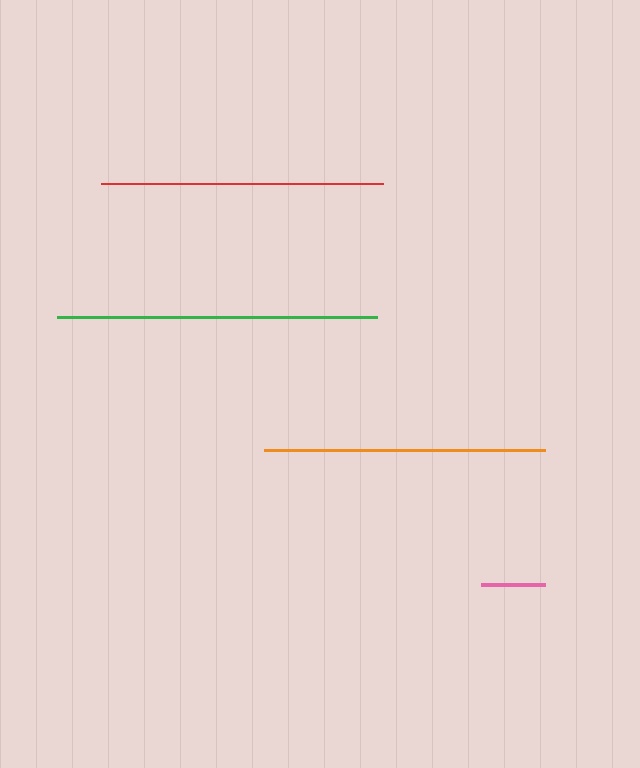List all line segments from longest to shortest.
From longest to shortest: green, red, orange, pink.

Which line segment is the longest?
The green line is the longest at approximately 320 pixels.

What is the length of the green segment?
The green segment is approximately 320 pixels long.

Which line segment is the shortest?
The pink line is the shortest at approximately 64 pixels.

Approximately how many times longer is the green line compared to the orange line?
The green line is approximately 1.1 times the length of the orange line.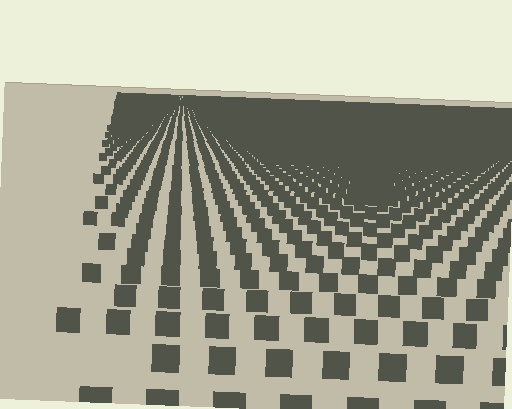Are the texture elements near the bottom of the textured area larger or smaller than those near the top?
Larger. Near the bottom, elements are closer to the viewer and appear at a bigger on-screen size.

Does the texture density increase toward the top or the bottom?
Density increases toward the top.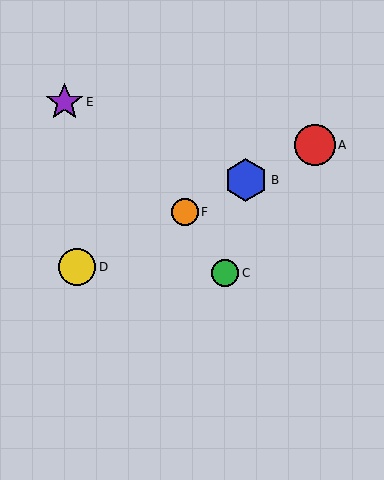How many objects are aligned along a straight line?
4 objects (A, B, D, F) are aligned along a straight line.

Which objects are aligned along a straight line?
Objects A, B, D, F are aligned along a straight line.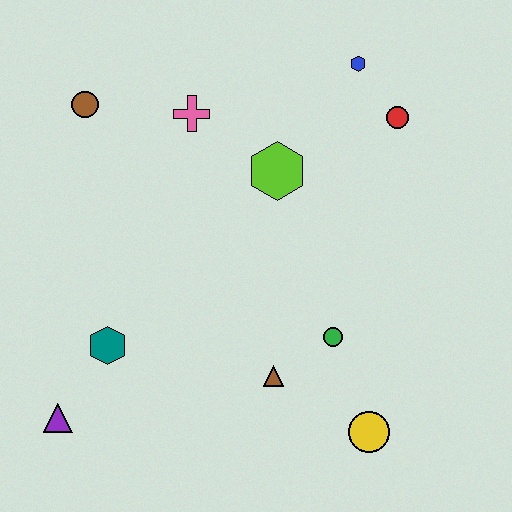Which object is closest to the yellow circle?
The green circle is closest to the yellow circle.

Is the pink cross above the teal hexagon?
Yes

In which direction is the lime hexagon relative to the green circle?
The lime hexagon is above the green circle.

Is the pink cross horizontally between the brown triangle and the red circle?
No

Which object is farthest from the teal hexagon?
The blue hexagon is farthest from the teal hexagon.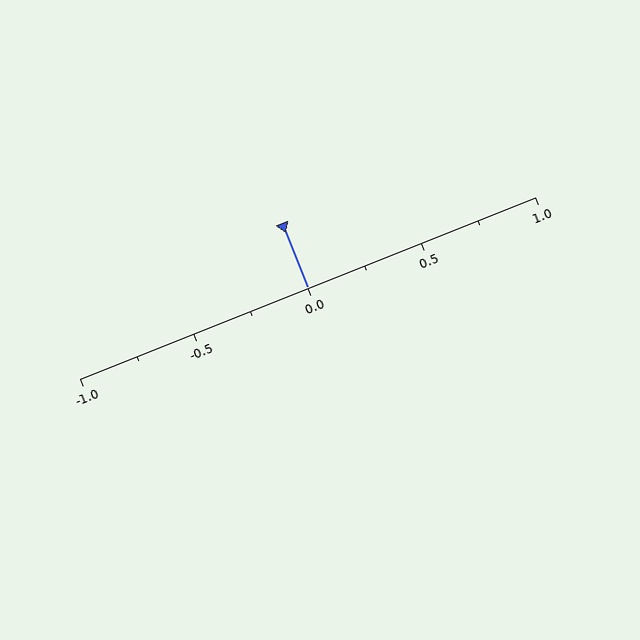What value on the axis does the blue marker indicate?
The marker indicates approximately 0.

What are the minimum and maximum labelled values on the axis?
The axis runs from -1.0 to 1.0.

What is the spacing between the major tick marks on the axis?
The major ticks are spaced 0.5 apart.